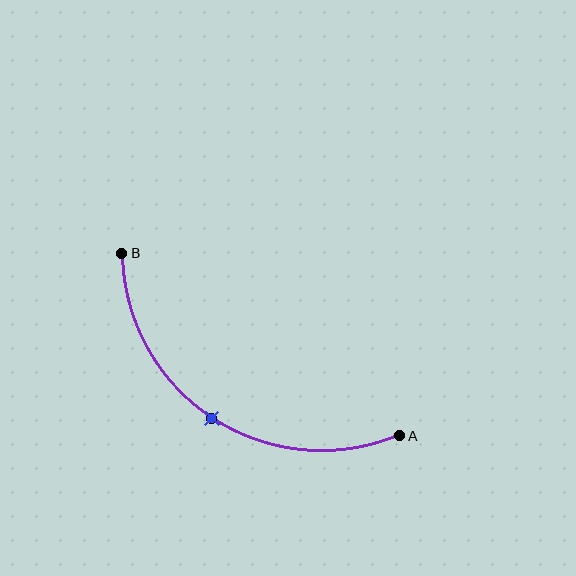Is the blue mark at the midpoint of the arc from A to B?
Yes. The blue mark lies on the arc at equal arc-length from both A and B — it is the arc midpoint.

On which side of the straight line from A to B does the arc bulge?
The arc bulges below the straight line connecting A and B.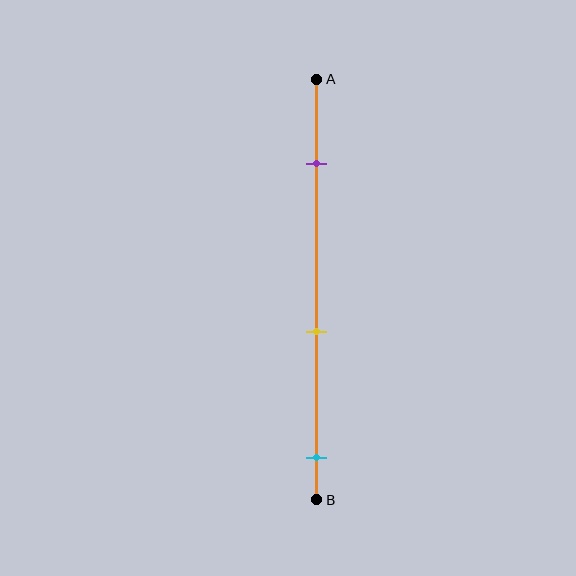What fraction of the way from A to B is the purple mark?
The purple mark is approximately 20% (0.2) of the way from A to B.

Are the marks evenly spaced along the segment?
Yes, the marks are approximately evenly spaced.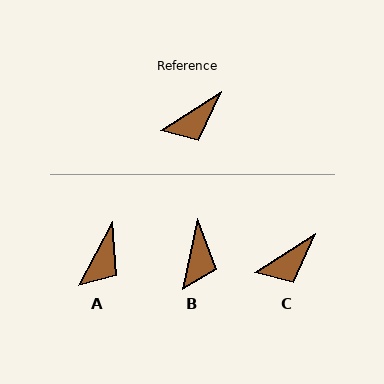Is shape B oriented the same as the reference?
No, it is off by about 45 degrees.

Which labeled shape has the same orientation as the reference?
C.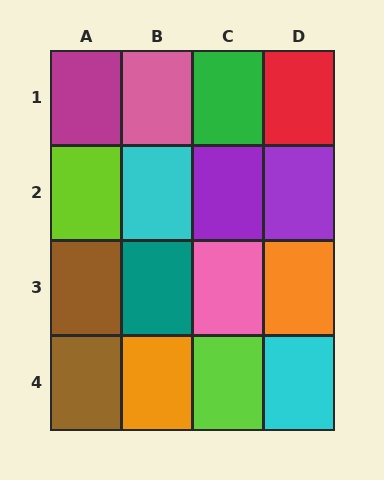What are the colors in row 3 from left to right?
Brown, teal, pink, orange.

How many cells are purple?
2 cells are purple.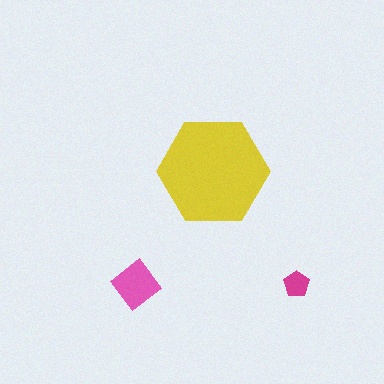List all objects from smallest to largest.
The magenta pentagon, the pink diamond, the yellow hexagon.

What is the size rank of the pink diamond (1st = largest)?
2nd.